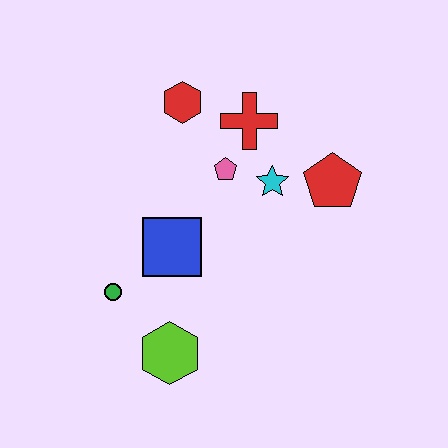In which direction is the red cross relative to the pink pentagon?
The red cross is above the pink pentagon.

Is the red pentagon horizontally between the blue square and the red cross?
No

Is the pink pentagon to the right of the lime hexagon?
Yes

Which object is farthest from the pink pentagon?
The lime hexagon is farthest from the pink pentagon.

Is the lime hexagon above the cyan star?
No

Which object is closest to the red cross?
The pink pentagon is closest to the red cross.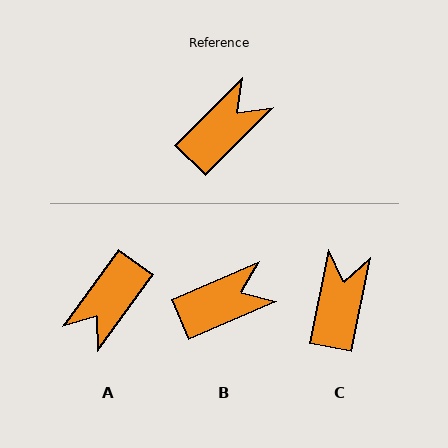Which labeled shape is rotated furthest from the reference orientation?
A, about 171 degrees away.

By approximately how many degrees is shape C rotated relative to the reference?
Approximately 34 degrees counter-clockwise.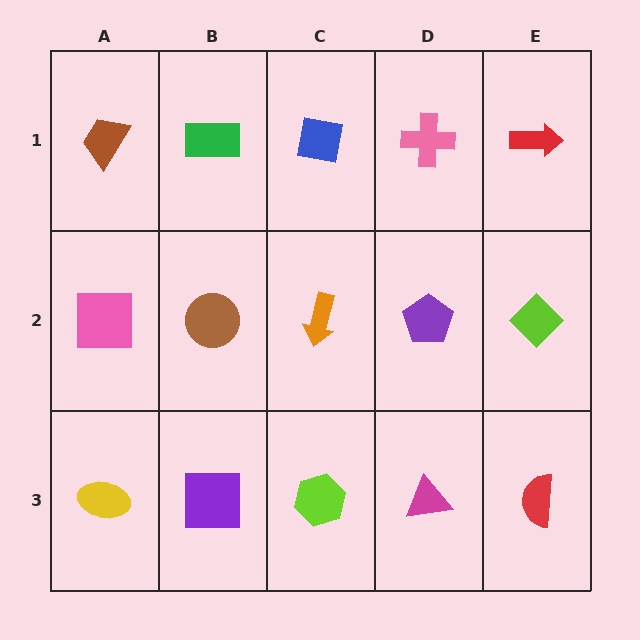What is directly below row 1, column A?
A pink square.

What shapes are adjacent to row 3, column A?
A pink square (row 2, column A), a purple square (row 3, column B).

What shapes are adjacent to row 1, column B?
A brown circle (row 2, column B), a brown trapezoid (row 1, column A), a blue square (row 1, column C).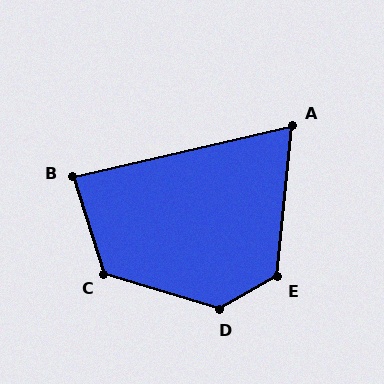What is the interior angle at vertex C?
Approximately 125 degrees (obtuse).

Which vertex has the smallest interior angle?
A, at approximately 71 degrees.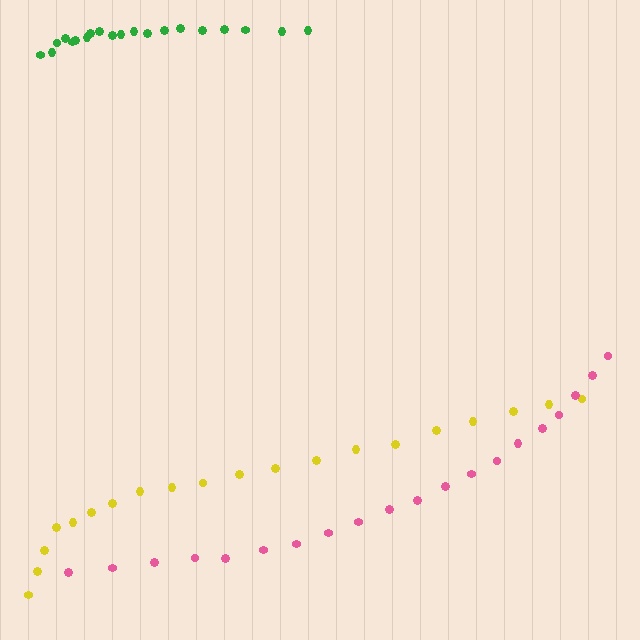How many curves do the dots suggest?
There are 3 distinct paths.